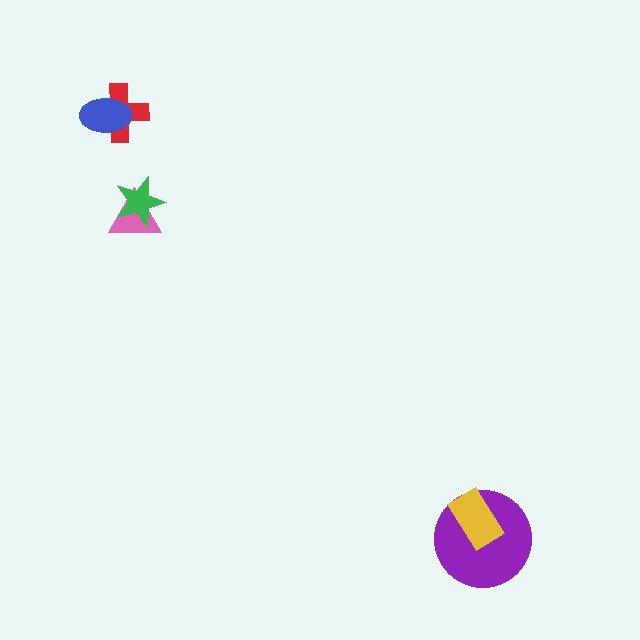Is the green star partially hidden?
No, no other shape covers it.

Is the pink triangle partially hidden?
Yes, it is partially covered by another shape.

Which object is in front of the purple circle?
The yellow rectangle is in front of the purple circle.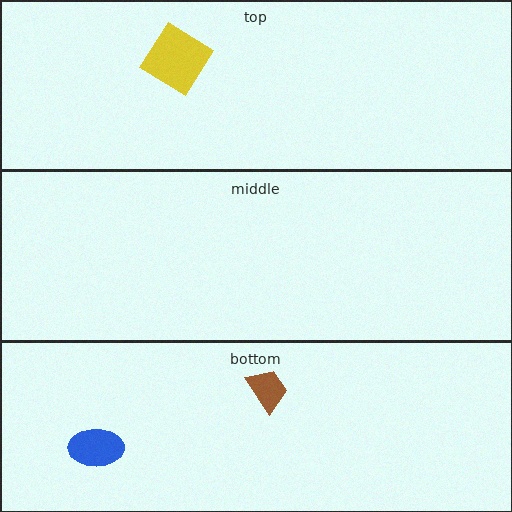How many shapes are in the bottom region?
2.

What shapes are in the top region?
The yellow diamond.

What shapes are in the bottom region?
The brown trapezoid, the blue ellipse.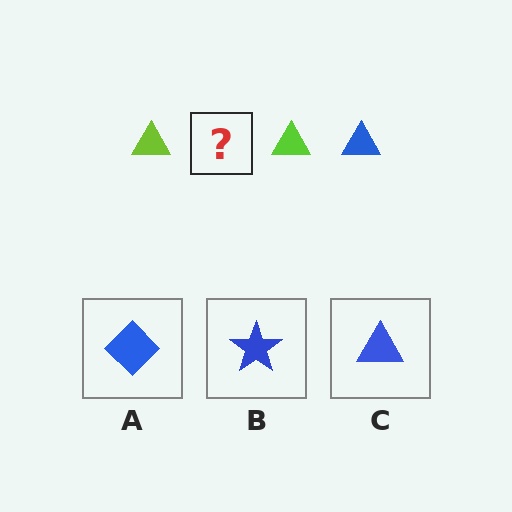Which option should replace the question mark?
Option C.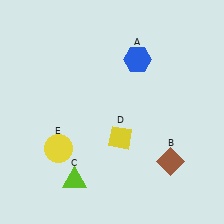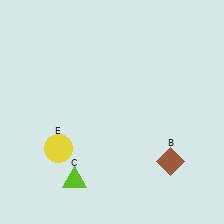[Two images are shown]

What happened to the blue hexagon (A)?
The blue hexagon (A) was removed in Image 2. It was in the top-right area of Image 1.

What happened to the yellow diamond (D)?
The yellow diamond (D) was removed in Image 2. It was in the bottom-right area of Image 1.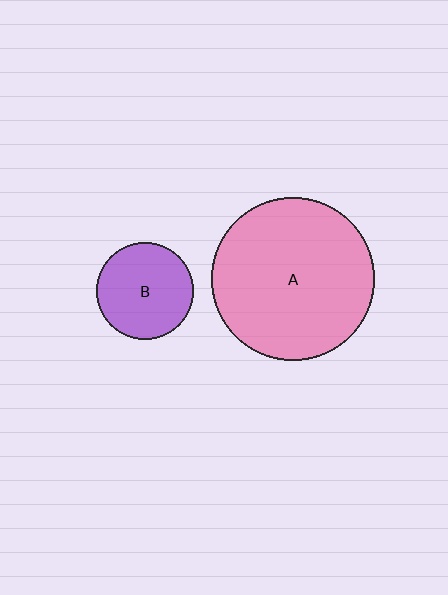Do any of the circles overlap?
No, none of the circles overlap.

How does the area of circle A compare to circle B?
Approximately 2.8 times.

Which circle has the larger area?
Circle A (pink).